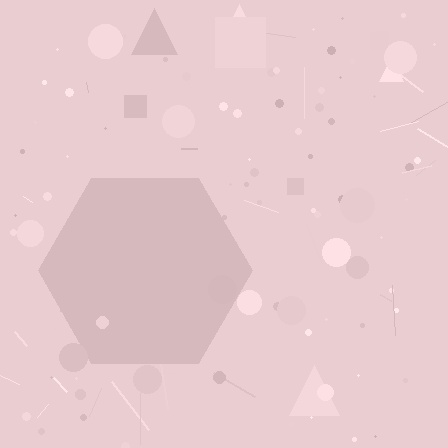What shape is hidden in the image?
A hexagon is hidden in the image.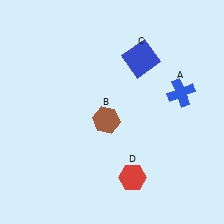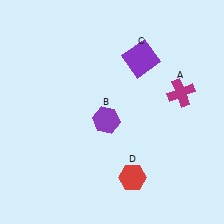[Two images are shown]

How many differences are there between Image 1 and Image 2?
There are 3 differences between the two images.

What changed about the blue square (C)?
In Image 1, C is blue. In Image 2, it changed to purple.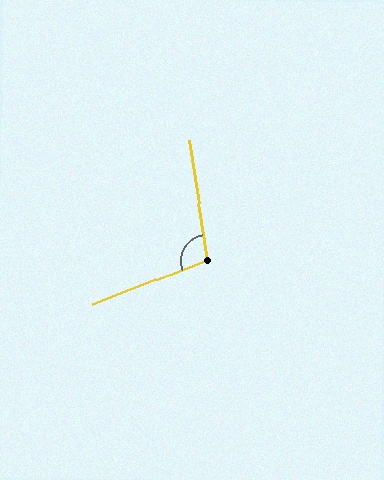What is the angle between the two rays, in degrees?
Approximately 103 degrees.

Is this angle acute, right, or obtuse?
It is obtuse.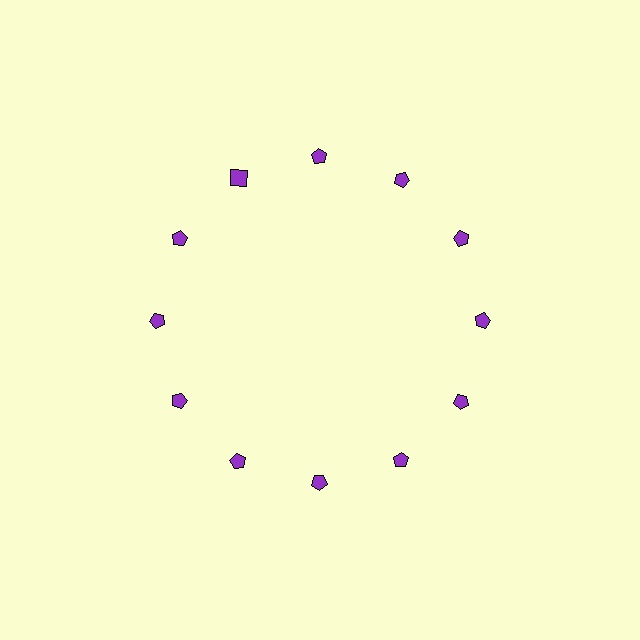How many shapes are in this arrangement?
There are 12 shapes arranged in a ring pattern.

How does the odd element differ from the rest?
It has a different shape: square instead of pentagon.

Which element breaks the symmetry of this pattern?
The purple square at roughly the 11 o'clock position breaks the symmetry. All other shapes are purple pentagons.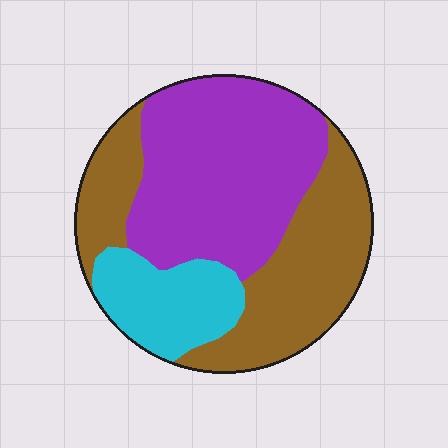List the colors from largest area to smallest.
From largest to smallest: purple, brown, cyan.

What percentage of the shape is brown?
Brown covers about 40% of the shape.